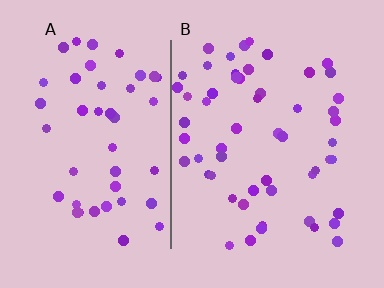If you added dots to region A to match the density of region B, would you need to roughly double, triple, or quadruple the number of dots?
Approximately double.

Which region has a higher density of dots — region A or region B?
B (the right).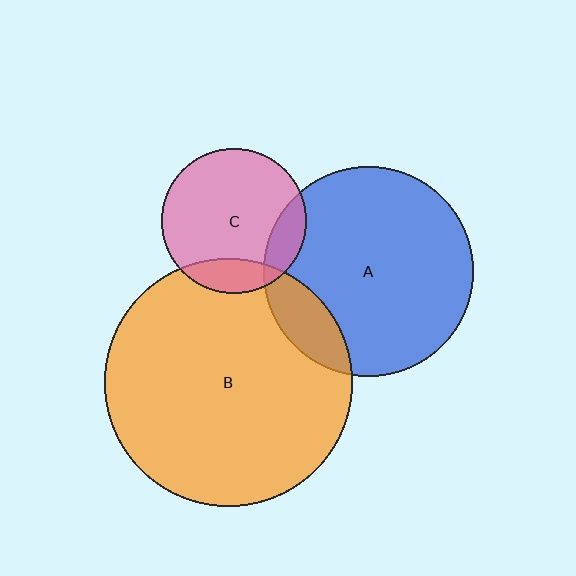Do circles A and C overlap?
Yes.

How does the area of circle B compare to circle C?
Approximately 2.9 times.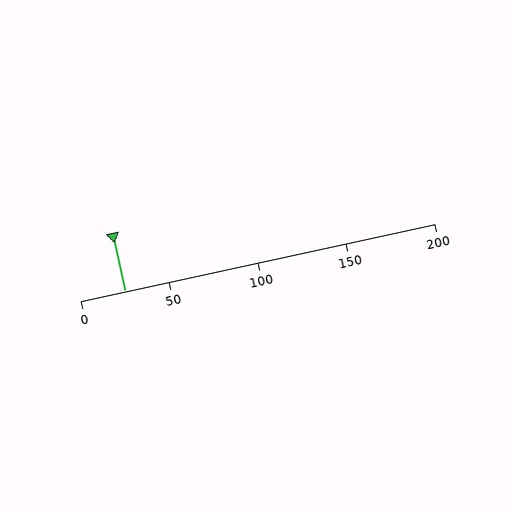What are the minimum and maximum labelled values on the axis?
The axis runs from 0 to 200.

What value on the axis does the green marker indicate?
The marker indicates approximately 25.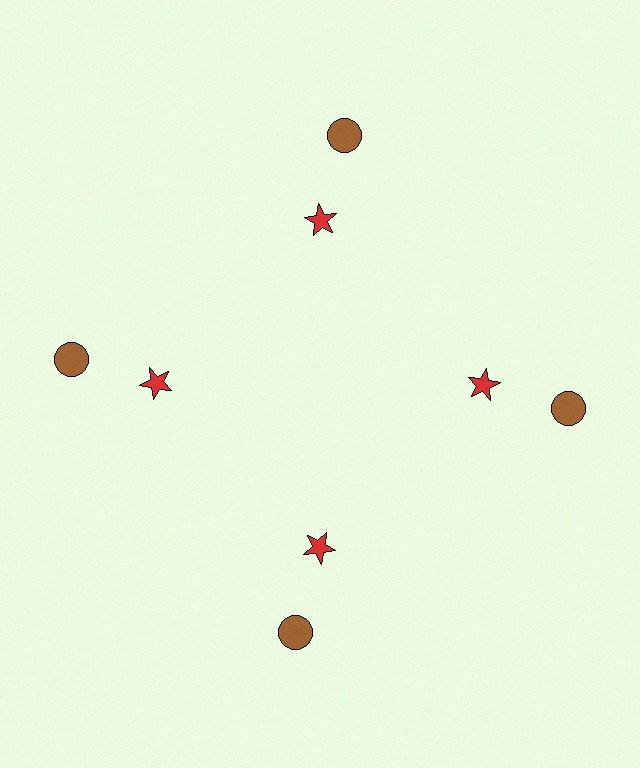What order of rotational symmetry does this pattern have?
This pattern has 4-fold rotational symmetry.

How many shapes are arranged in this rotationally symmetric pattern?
There are 8 shapes, arranged in 4 groups of 2.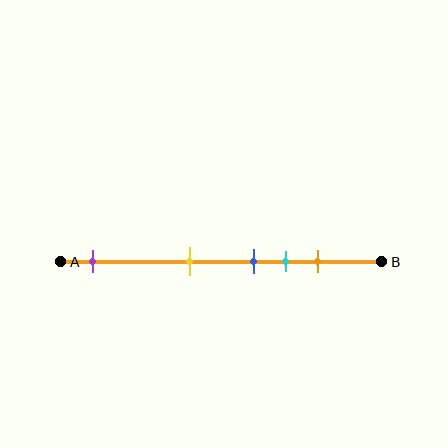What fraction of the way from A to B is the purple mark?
The purple mark is approximately 10% (0.1) of the way from A to B.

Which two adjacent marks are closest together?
The blue and cyan marks are the closest adjacent pair.